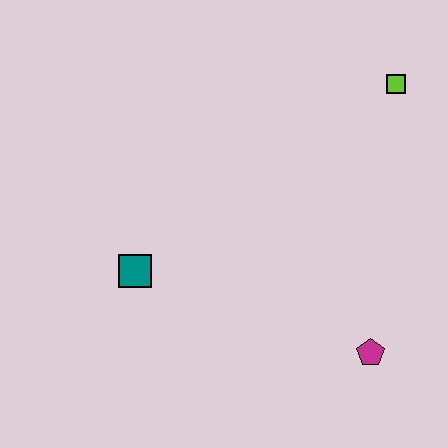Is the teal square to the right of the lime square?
No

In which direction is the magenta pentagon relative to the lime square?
The magenta pentagon is below the lime square.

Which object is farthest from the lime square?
The teal square is farthest from the lime square.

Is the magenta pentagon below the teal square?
Yes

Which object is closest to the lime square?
The magenta pentagon is closest to the lime square.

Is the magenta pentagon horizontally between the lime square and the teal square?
Yes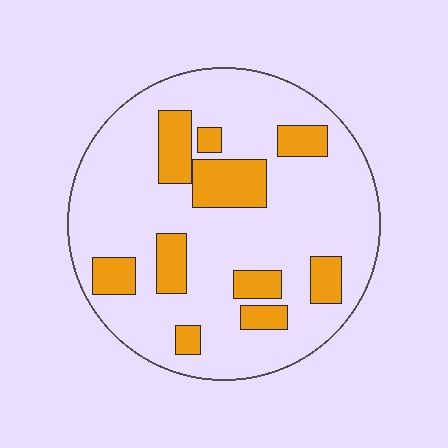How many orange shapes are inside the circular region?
10.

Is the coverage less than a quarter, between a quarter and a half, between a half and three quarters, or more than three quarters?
Less than a quarter.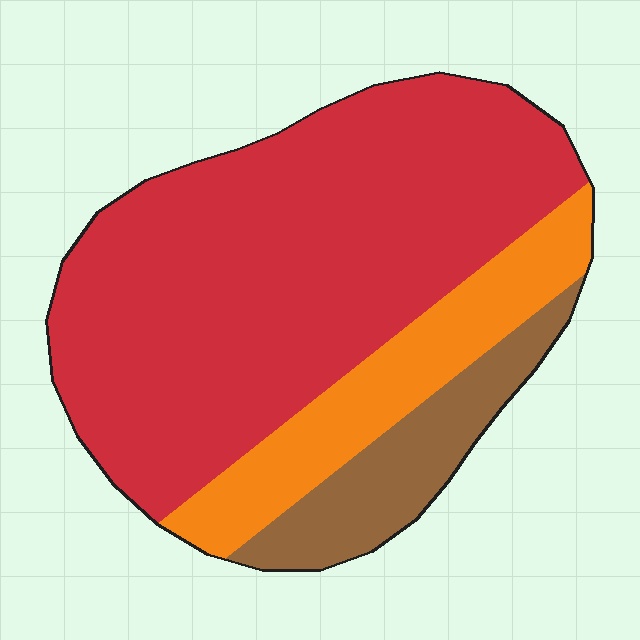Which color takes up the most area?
Red, at roughly 70%.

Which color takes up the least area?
Brown, at roughly 15%.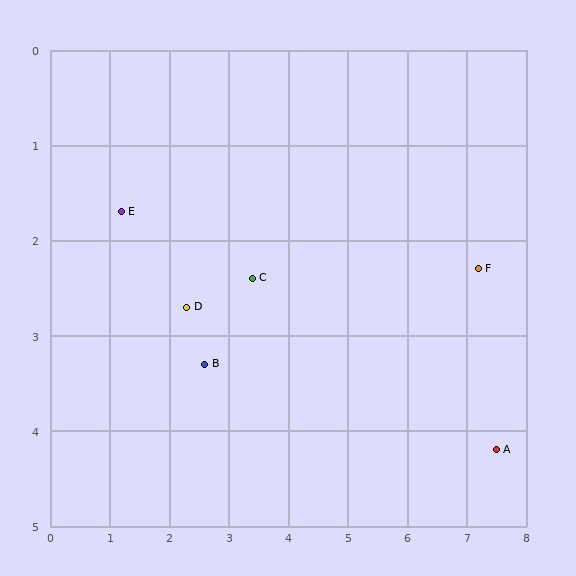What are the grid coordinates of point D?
Point D is at approximately (2.3, 2.7).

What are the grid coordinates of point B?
Point B is at approximately (2.6, 3.3).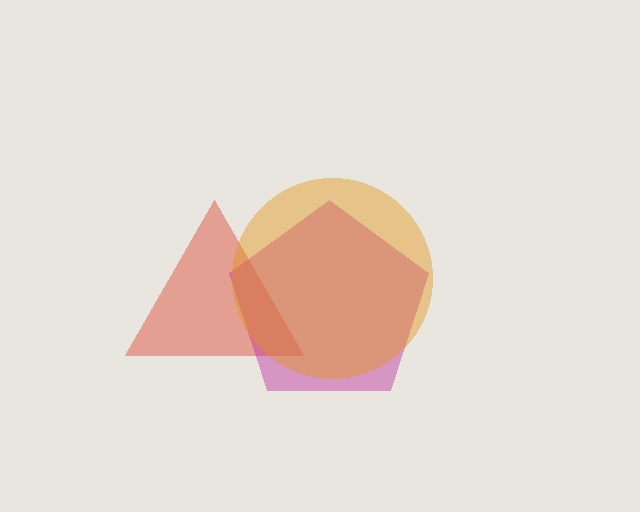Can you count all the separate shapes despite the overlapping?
Yes, there are 3 separate shapes.